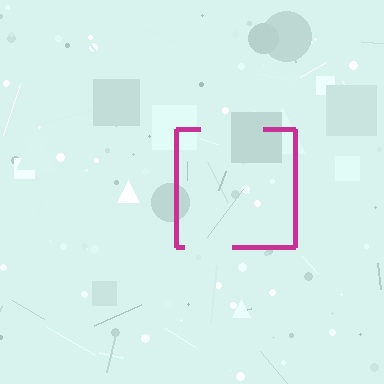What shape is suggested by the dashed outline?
The dashed outline suggests a square.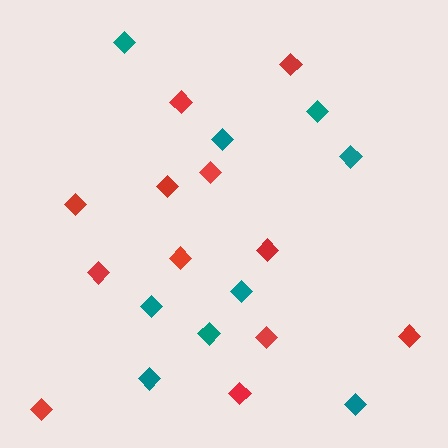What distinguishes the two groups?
There are 2 groups: one group of teal diamonds (9) and one group of red diamonds (12).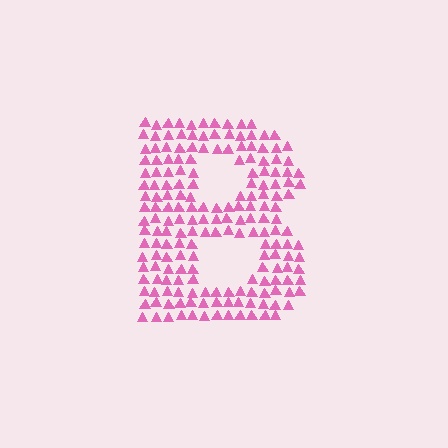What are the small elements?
The small elements are triangles.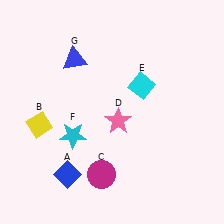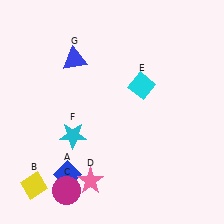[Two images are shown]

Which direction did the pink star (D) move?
The pink star (D) moved down.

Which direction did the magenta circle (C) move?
The magenta circle (C) moved left.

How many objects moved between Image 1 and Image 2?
3 objects moved between the two images.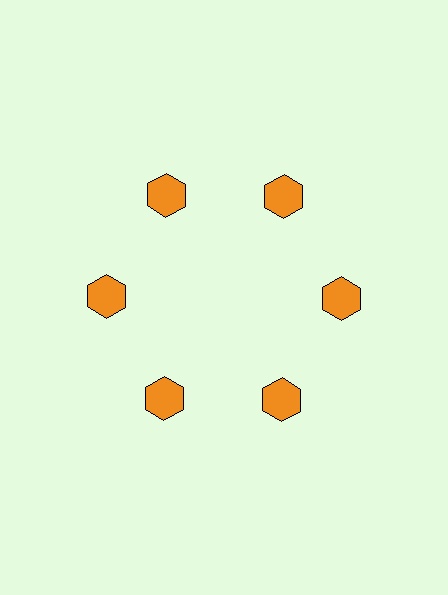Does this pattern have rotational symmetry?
Yes, this pattern has 6-fold rotational symmetry. It looks the same after rotating 60 degrees around the center.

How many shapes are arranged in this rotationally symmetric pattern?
There are 6 shapes, arranged in 6 groups of 1.